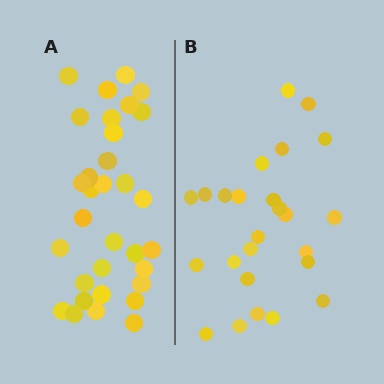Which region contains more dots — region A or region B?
Region A (the left region) has more dots.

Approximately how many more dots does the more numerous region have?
Region A has roughly 8 or so more dots than region B.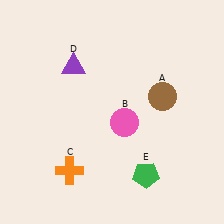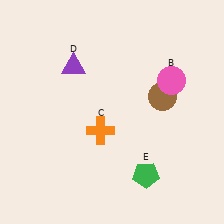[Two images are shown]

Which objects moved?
The objects that moved are: the pink circle (B), the orange cross (C).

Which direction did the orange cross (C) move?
The orange cross (C) moved up.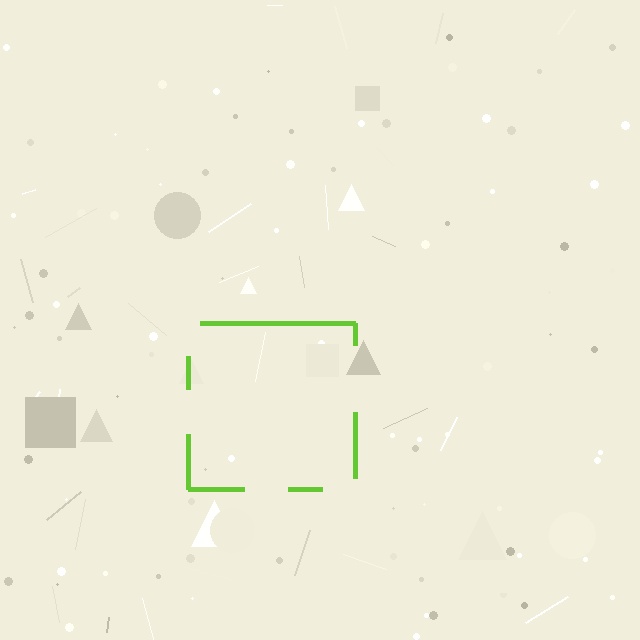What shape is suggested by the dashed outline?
The dashed outline suggests a square.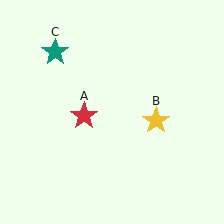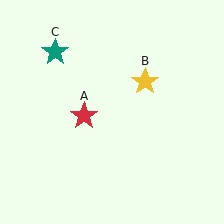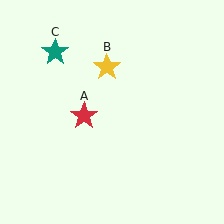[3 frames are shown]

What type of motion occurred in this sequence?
The yellow star (object B) rotated counterclockwise around the center of the scene.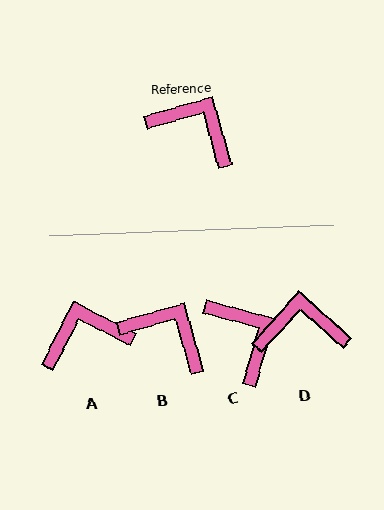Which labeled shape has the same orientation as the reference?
B.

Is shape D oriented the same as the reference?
No, it is off by about 32 degrees.